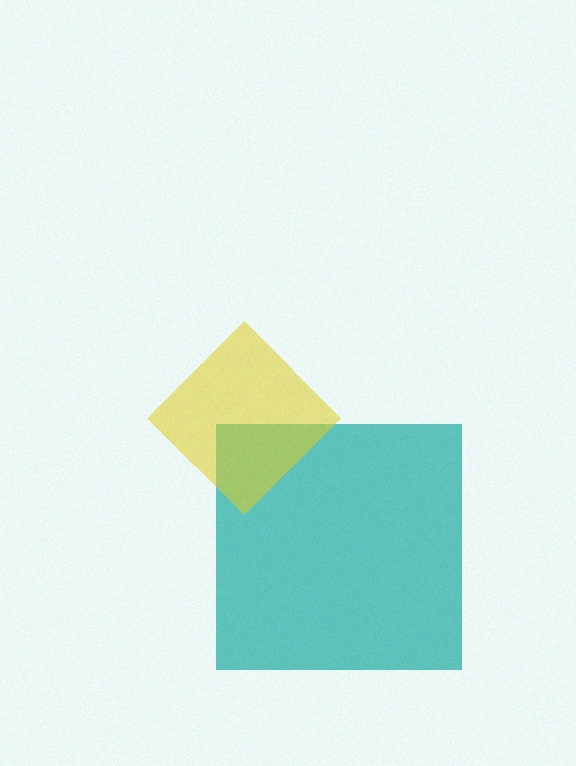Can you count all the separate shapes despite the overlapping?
Yes, there are 2 separate shapes.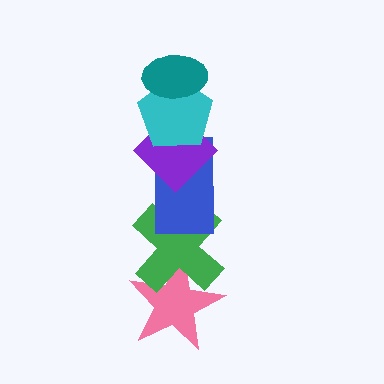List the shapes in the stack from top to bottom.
From top to bottom: the teal ellipse, the cyan pentagon, the purple diamond, the blue rectangle, the green cross, the pink star.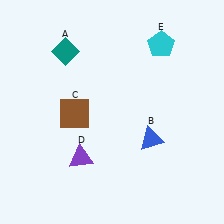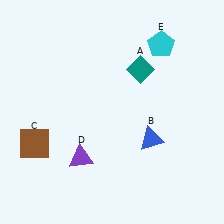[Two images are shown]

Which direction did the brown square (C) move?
The brown square (C) moved left.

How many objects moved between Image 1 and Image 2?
2 objects moved between the two images.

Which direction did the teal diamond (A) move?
The teal diamond (A) moved right.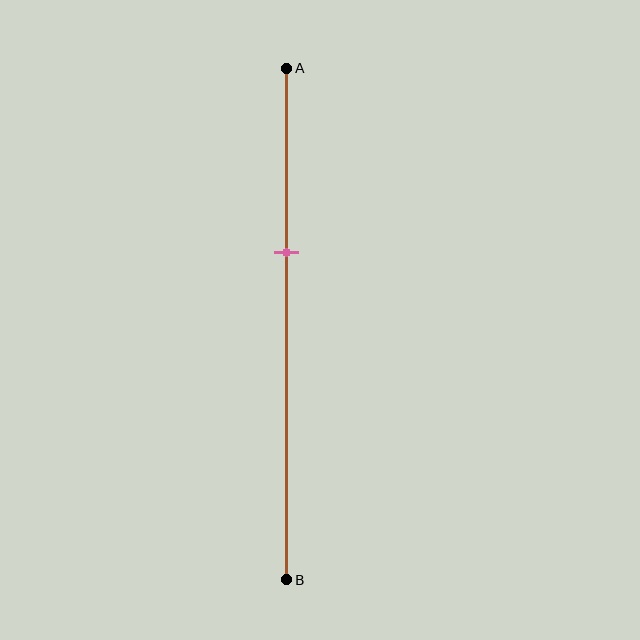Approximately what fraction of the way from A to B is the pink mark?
The pink mark is approximately 35% of the way from A to B.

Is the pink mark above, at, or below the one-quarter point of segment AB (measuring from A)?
The pink mark is below the one-quarter point of segment AB.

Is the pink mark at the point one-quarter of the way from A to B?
No, the mark is at about 35% from A, not at the 25% one-quarter point.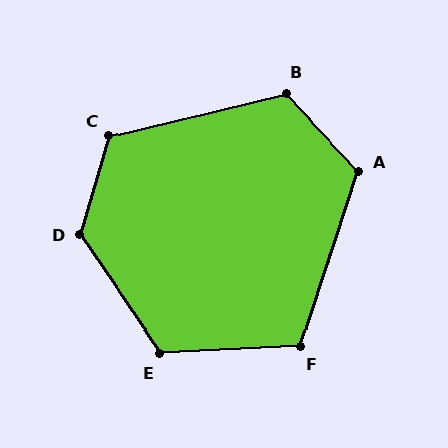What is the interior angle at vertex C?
Approximately 120 degrees (obtuse).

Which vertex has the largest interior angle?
D, at approximately 129 degrees.